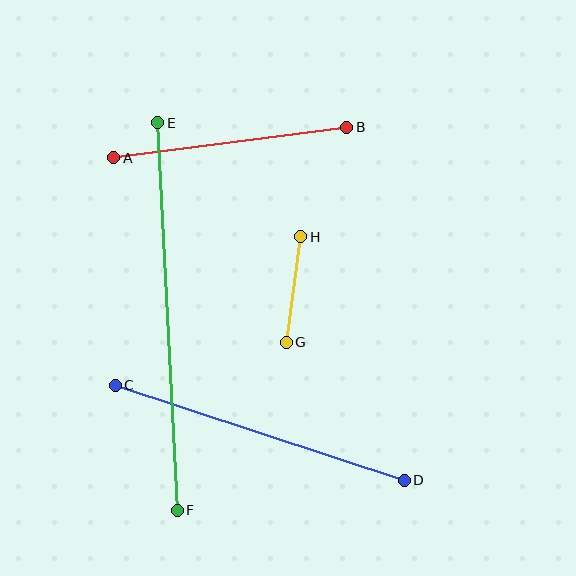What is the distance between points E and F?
The distance is approximately 388 pixels.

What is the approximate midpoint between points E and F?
The midpoint is at approximately (167, 316) pixels.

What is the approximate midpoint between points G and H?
The midpoint is at approximately (294, 289) pixels.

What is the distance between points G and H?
The distance is approximately 106 pixels.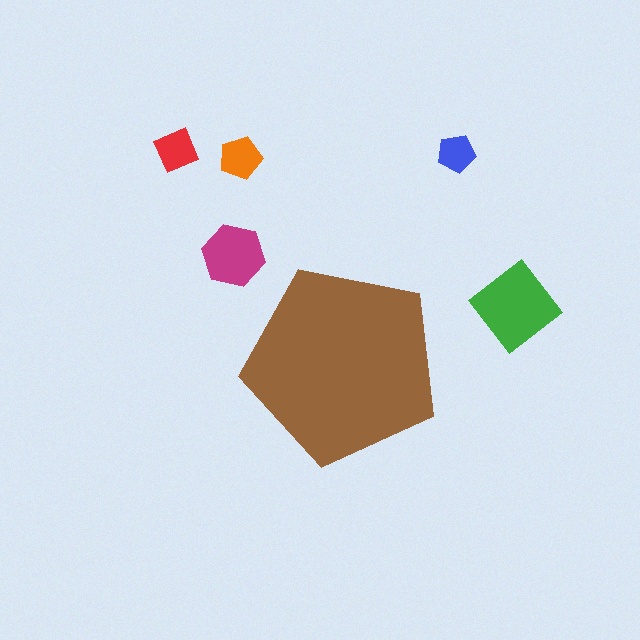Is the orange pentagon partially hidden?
No, the orange pentagon is fully visible.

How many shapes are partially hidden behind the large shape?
0 shapes are partially hidden.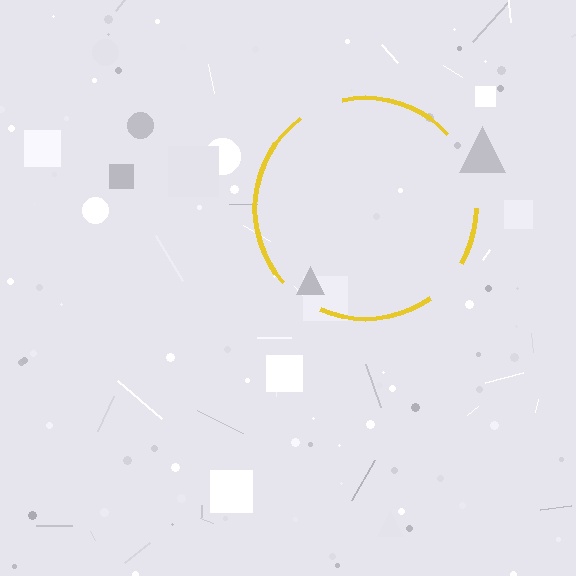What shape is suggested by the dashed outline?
The dashed outline suggests a circle.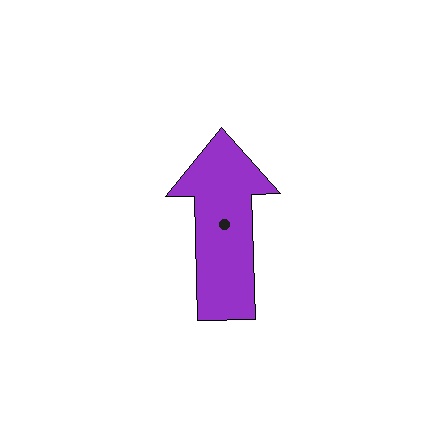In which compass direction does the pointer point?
North.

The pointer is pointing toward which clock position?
Roughly 12 o'clock.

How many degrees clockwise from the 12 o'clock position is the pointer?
Approximately 358 degrees.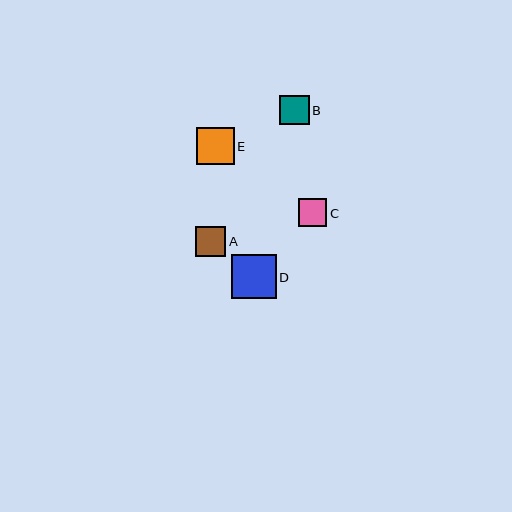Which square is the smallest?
Square C is the smallest with a size of approximately 28 pixels.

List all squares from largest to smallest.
From largest to smallest: D, E, A, B, C.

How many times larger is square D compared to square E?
Square D is approximately 1.2 times the size of square E.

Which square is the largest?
Square D is the largest with a size of approximately 45 pixels.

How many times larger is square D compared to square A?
Square D is approximately 1.5 times the size of square A.